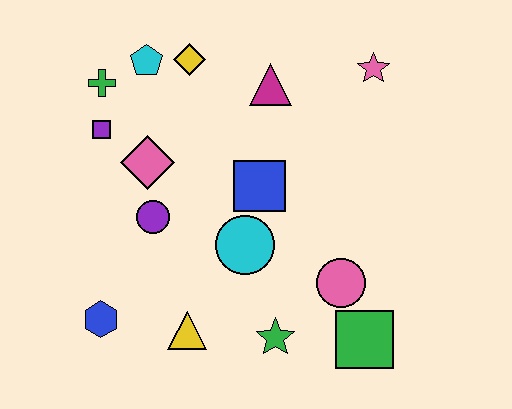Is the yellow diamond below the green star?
No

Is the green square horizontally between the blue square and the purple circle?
No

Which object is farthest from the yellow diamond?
The green square is farthest from the yellow diamond.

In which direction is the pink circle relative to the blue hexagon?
The pink circle is to the right of the blue hexagon.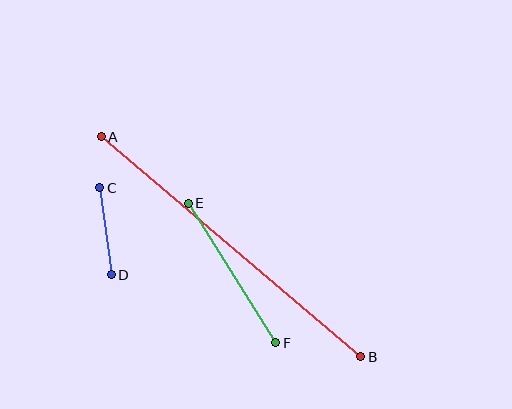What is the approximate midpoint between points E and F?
The midpoint is at approximately (232, 273) pixels.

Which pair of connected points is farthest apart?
Points A and B are farthest apart.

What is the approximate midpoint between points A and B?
The midpoint is at approximately (231, 247) pixels.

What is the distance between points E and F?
The distance is approximately 165 pixels.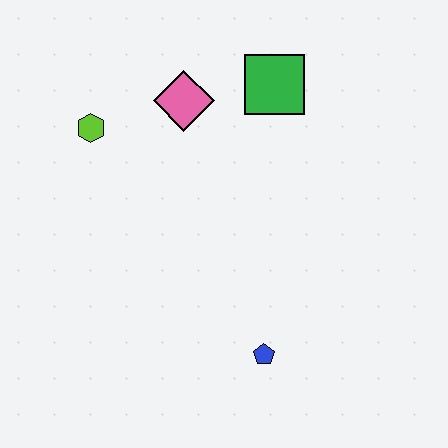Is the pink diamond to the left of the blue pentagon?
Yes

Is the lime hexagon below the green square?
Yes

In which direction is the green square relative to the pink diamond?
The green square is to the right of the pink diamond.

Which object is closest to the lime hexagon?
The pink diamond is closest to the lime hexagon.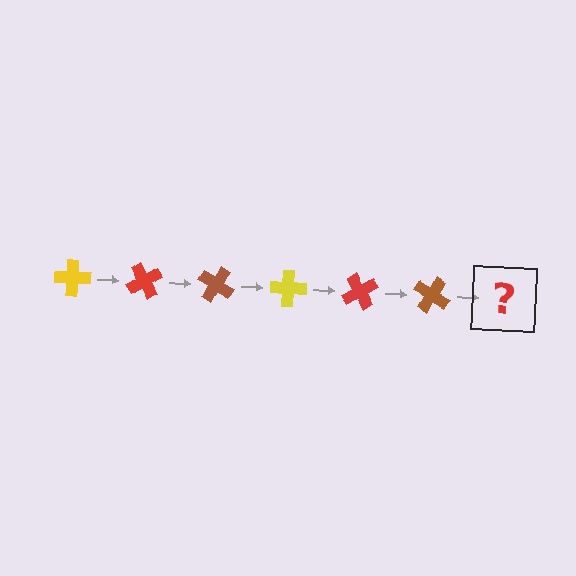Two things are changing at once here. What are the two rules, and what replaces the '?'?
The two rules are that it rotates 60 degrees each step and the color cycles through yellow, red, and brown. The '?' should be a yellow cross, rotated 360 degrees from the start.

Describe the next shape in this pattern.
It should be a yellow cross, rotated 360 degrees from the start.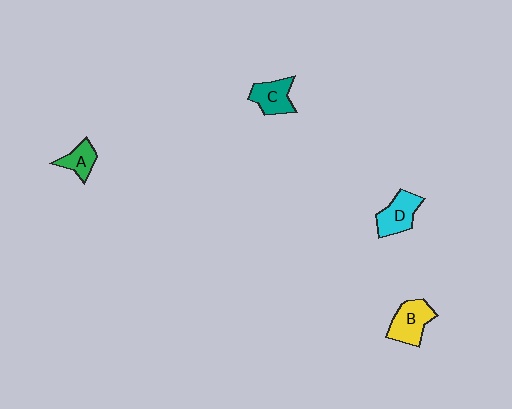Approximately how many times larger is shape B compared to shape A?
Approximately 1.6 times.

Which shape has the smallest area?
Shape A (green).